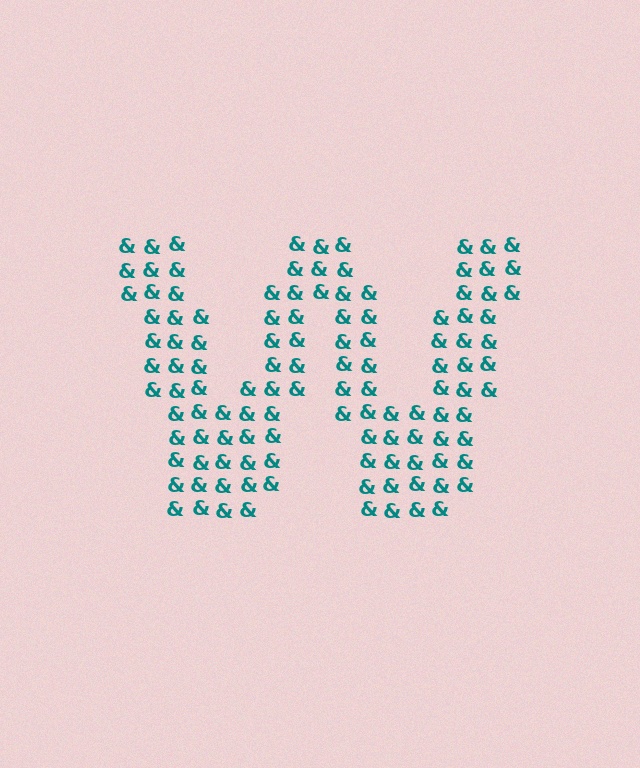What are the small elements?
The small elements are ampersands.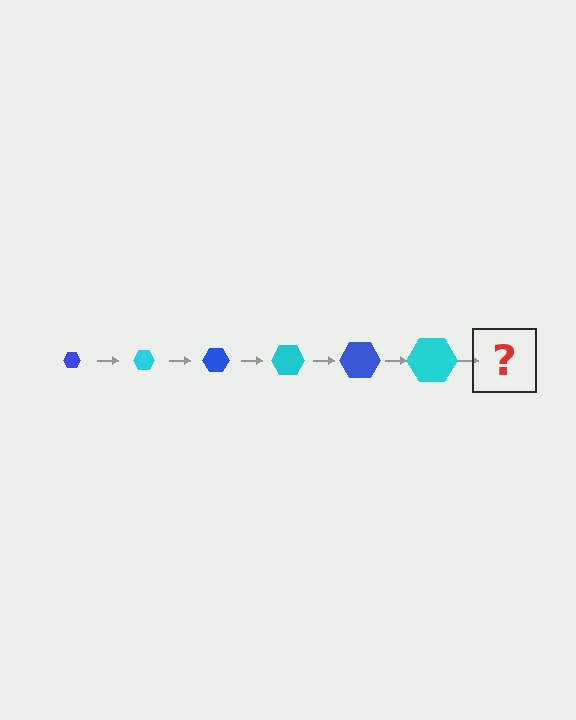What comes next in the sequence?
The next element should be a blue hexagon, larger than the previous one.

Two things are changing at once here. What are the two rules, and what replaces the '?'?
The two rules are that the hexagon grows larger each step and the color cycles through blue and cyan. The '?' should be a blue hexagon, larger than the previous one.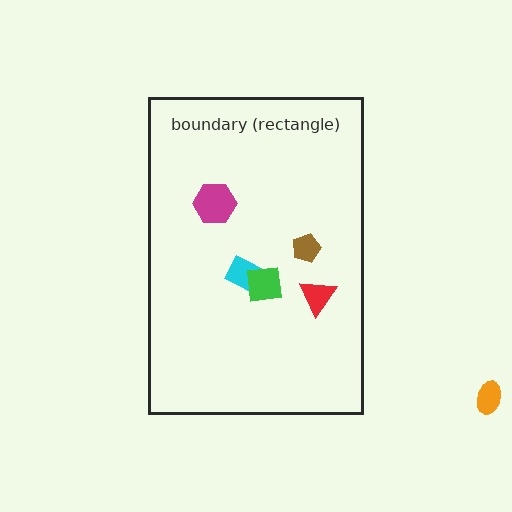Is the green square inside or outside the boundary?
Inside.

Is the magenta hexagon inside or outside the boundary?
Inside.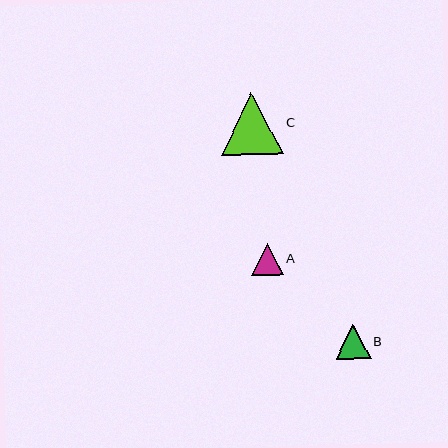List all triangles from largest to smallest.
From largest to smallest: C, B, A.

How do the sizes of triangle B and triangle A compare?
Triangle B and triangle A are approximately the same size.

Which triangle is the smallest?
Triangle A is the smallest with a size of approximately 32 pixels.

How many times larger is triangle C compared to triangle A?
Triangle C is approximately 1.9 times the size of triangle A.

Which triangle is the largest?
Triangle C is the largest with a size of approximately 62 pixels.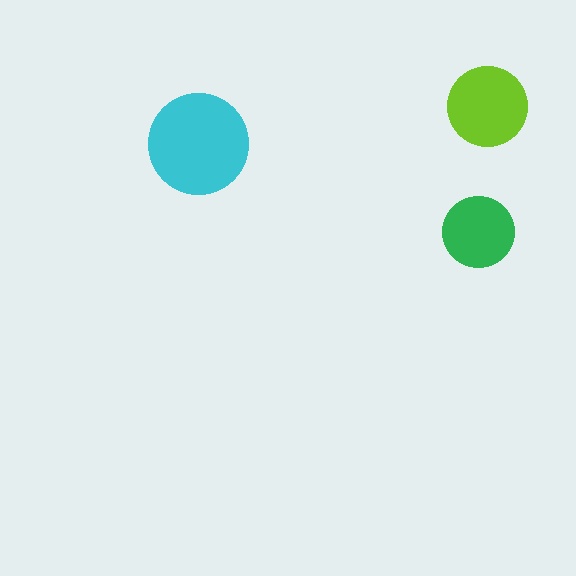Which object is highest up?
The lime circle is topmost.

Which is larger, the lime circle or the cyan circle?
The cyan one.